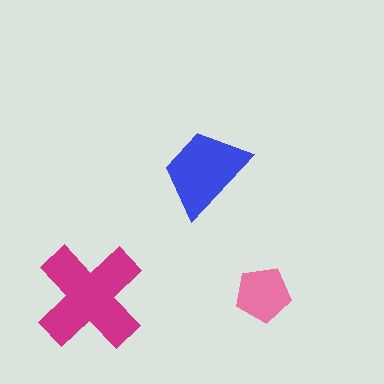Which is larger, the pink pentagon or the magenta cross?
The magenta cross.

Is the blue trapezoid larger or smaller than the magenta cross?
Smaller.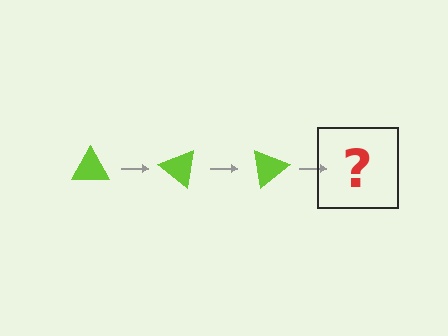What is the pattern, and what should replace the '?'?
The pattern is that the triangle rotates 40 degrees each step. The '?' should be a lime triangle rotated 120 degrees.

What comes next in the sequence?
The next element should be a lime triangle rotated 120 degrees.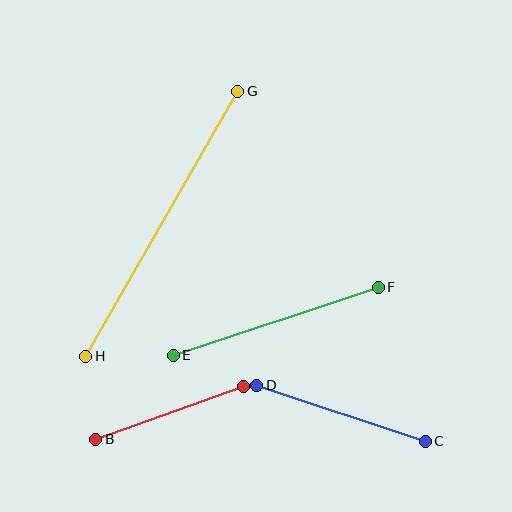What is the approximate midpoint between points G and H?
The midpoint is at approximately (162, 224) pixels.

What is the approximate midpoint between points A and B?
The midpoint is at approximately (170, 413) pixels.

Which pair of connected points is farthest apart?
Points G and H are farthest apart.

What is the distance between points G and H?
The distance is approximately 305 pixels.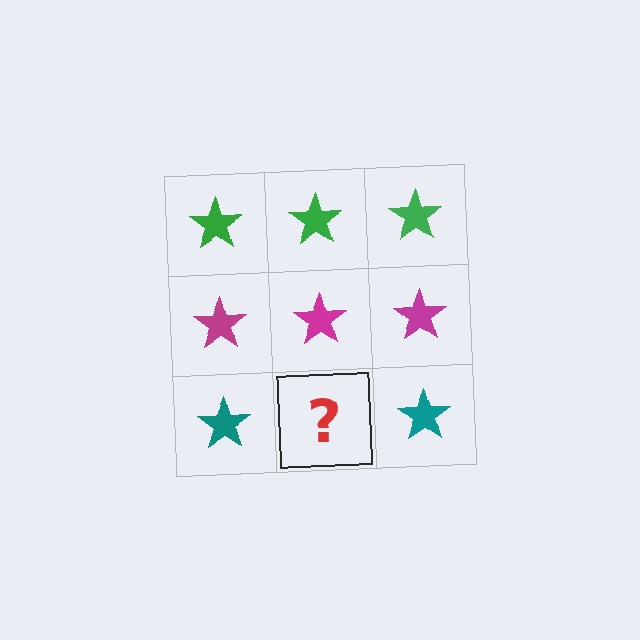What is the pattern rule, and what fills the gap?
The rule is that each row has a consistent color. The gap should be filled with a teal star.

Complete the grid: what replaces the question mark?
The question mark should be replaced with a teal star.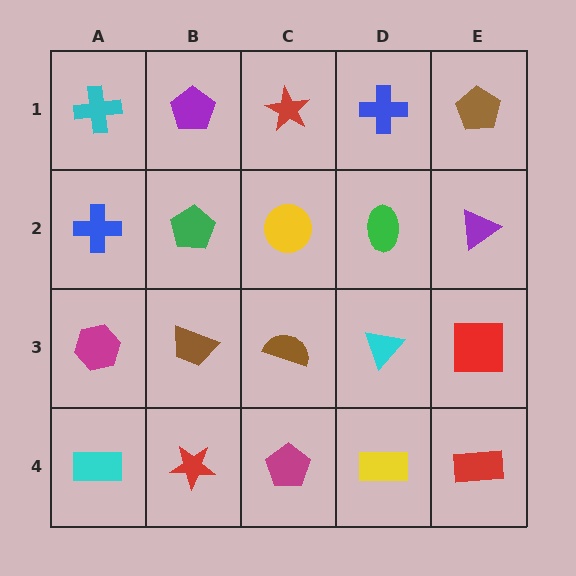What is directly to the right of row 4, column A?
A red star.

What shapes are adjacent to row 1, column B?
A green pentagon (row 2, column B), a cyan cross (row 1, column A), a red star (row 1, column C).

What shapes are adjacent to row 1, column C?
A yellow circle (row 2, column C), a purple pentagon (row 1, column B), a blue cross (row 1, column D).